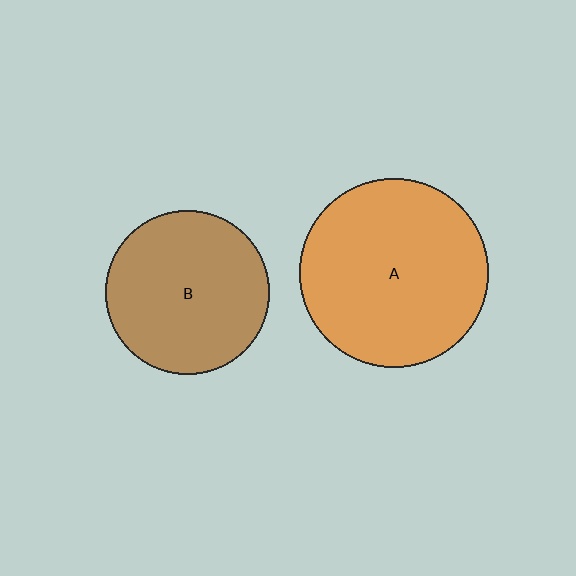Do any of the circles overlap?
No, none of the circles overlap.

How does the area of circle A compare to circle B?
Approximately 1.3 times.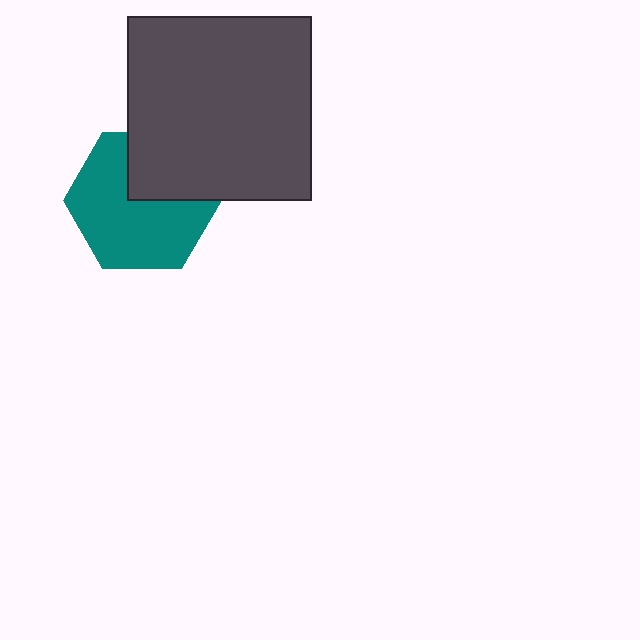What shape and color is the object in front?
The object in front is a dark gray square.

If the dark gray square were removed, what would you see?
You would see the complete teal hexagon.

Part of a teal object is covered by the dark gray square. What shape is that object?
It is a hexagon.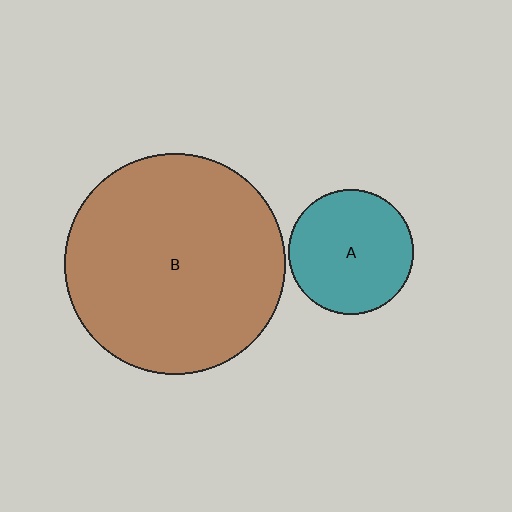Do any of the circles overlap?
No, none of the circles overlap.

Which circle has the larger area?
Circle B (brown).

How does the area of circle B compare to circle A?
Approximately 3.1 times.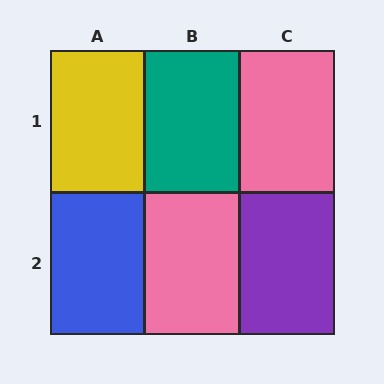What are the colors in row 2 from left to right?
Blue, pink, purple.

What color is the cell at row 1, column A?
Yellow.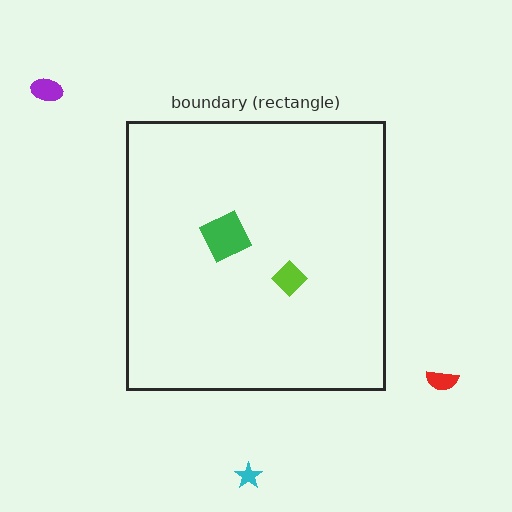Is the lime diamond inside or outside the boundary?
Inside.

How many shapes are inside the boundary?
2 inside, 3 outside.